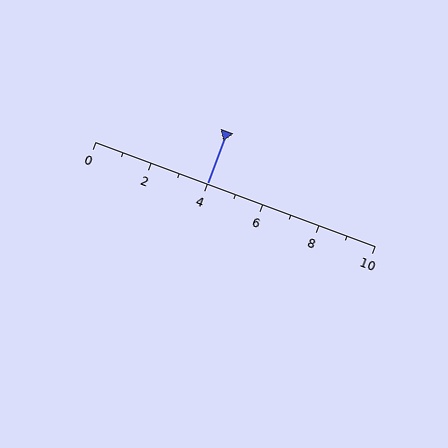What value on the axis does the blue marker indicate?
The marker indicates approximately 4.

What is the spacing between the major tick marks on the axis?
The major ticks are spaced 2 apart.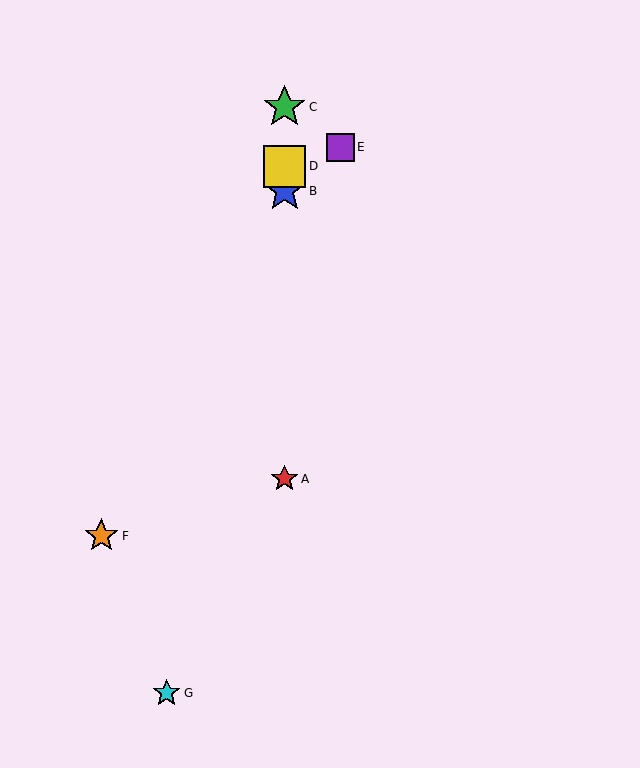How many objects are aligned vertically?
4 objects (A, B, C, D) are aligned vertically.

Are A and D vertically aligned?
Yes, both are at x≈285.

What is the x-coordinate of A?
Object A is at x≈285.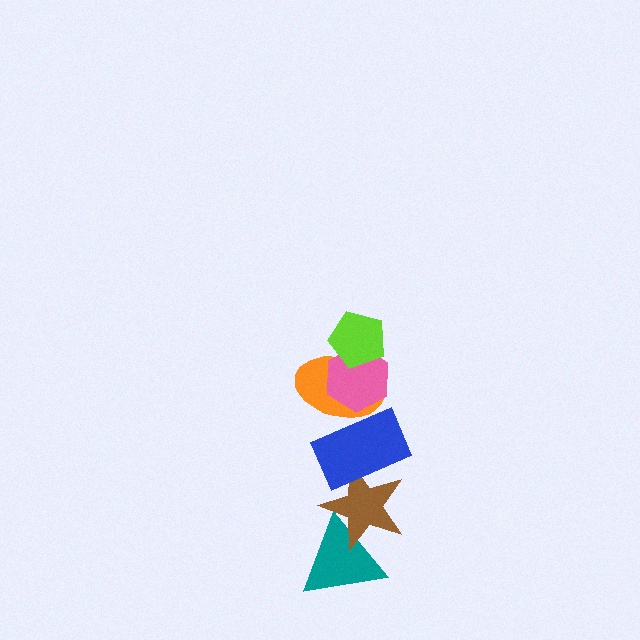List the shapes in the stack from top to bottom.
From top to bottom: the lime pentagon, the pink hexagon, the orange ellipse, the blue rectangle, the brown star, the teal triangle.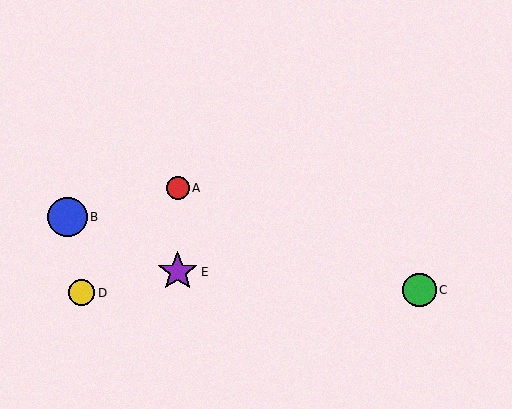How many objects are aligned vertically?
2 objects (A, E) are aligned vertically.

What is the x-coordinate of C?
Object C is at x≈419.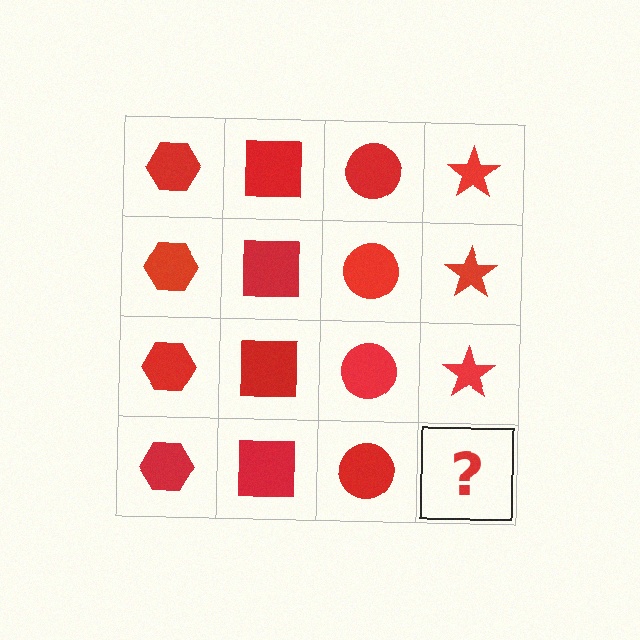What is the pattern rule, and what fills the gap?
The rule is that each column has a consistent shape. The gap should be filled with a red star.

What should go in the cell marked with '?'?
The missing cell should contain a red star.